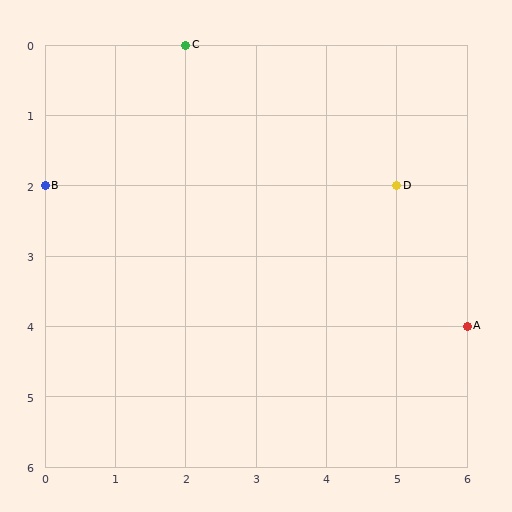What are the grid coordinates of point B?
Point B is at grid coordinates (0, 2).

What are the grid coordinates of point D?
Point D is at grid coordinates (5, 2).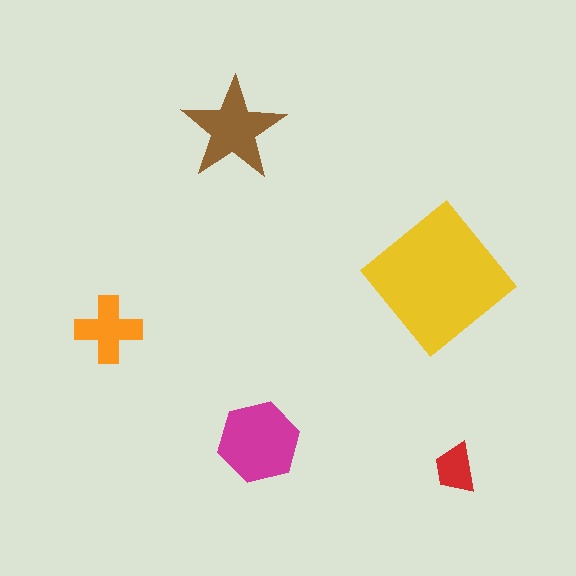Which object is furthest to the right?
The red trapezoid is rightmost.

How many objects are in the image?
There are 5 objects in the image.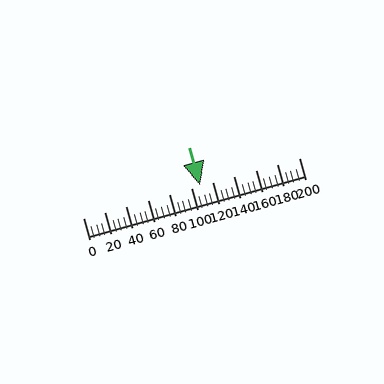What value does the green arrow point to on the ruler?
The green arrow points to approximately 109.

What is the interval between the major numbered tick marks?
The major tick marks are spaced 20 units apart.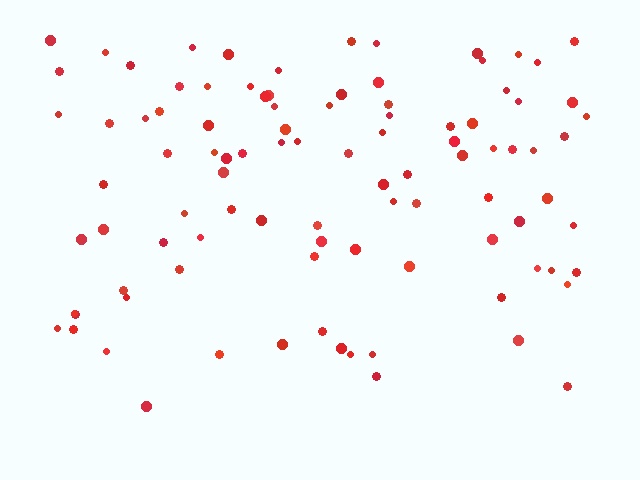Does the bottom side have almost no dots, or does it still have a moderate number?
Still a moderate number, just noticeably fewer than the top.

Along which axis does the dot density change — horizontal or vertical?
Vertical.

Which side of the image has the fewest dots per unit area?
The bottom.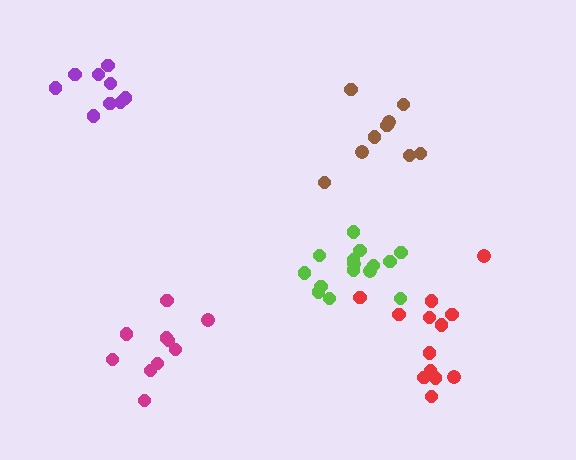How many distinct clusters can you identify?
There are 5 distinct clusters.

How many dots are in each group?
Group 1: 13 dots, Group 2: 9 dots, Group 3: 9 dots, Group 4: 10 dots, Group 5: 15 dots (56 total).